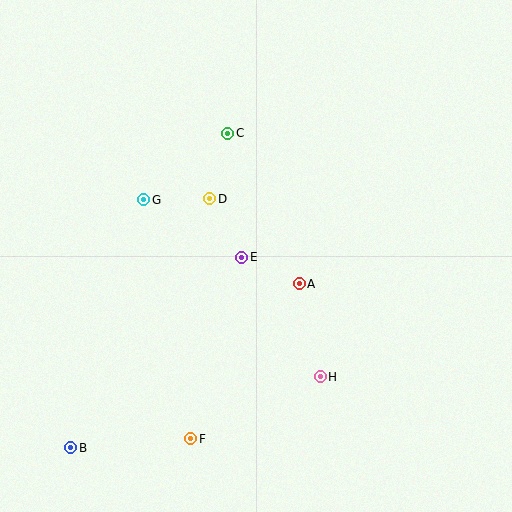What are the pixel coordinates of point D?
Point D is at (210, 199).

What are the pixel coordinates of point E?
Point E is at (242, 257).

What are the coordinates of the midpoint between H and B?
The midpoint between H and B is at (195, 412).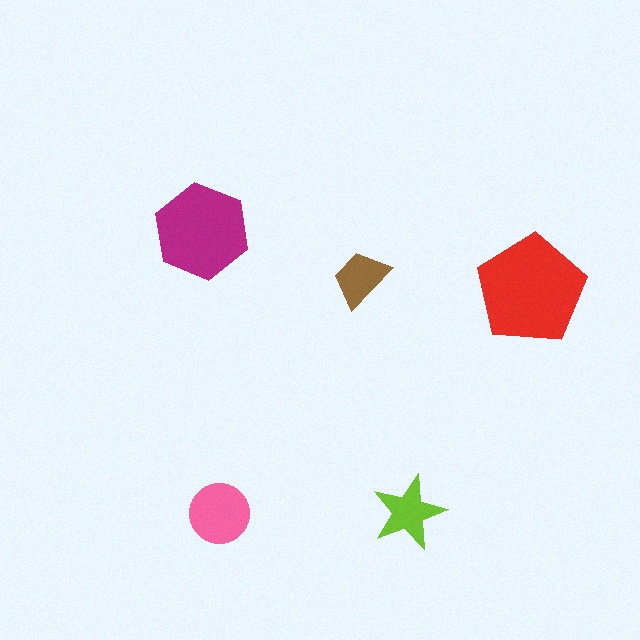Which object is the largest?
The red pentagon.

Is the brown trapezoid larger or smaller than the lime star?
Smaller.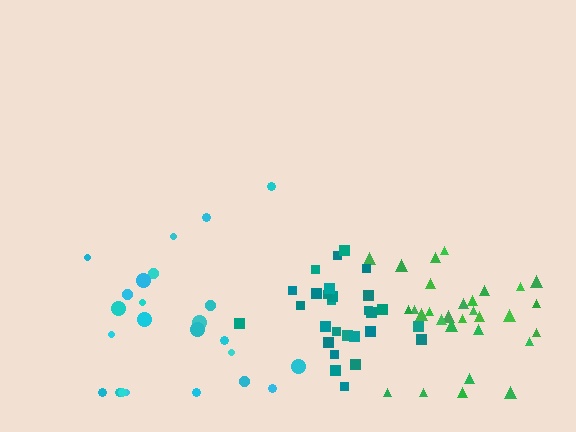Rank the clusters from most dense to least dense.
teal, green, cyan.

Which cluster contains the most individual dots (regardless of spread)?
Green (30).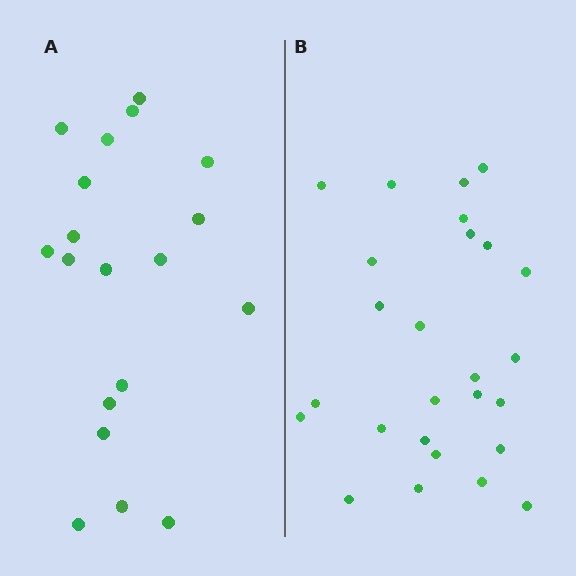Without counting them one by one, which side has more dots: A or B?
Region B (the right region) has more dots.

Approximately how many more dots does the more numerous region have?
Region B has roughly 8 or so more dots than region A.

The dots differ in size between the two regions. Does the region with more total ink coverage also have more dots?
No. Region A has more total ink coverage because its dots are larger, but region B actually contains more individual dots. Total area can be misleading — the number of items is what matters here.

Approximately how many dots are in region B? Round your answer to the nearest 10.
About 30 dots. (The exact count is 26, which rounds to 30.)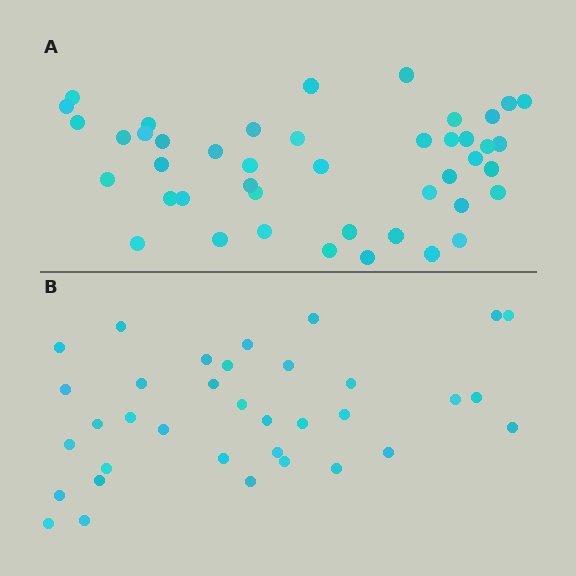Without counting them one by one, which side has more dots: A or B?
Region A (the top region) has more dots.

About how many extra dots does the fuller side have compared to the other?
Region A has roughly 8 or so more dots than region B.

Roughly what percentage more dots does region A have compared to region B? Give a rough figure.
About 25% more.